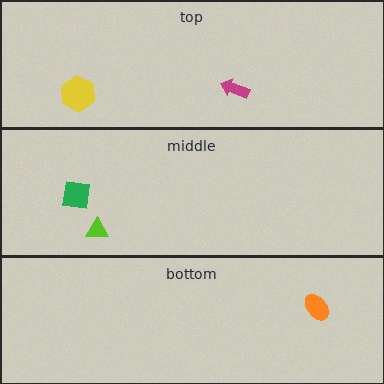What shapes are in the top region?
The yellow hexagon, the magenta arrow.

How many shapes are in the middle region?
2.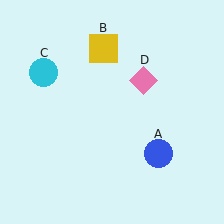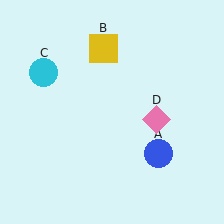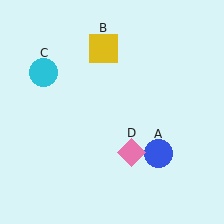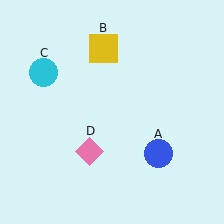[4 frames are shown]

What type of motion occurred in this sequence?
The pink diamond (object D) rotated clockwise around the center of the scene.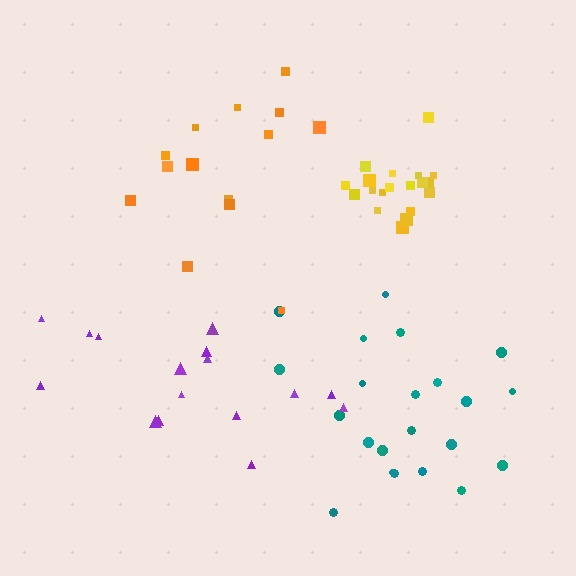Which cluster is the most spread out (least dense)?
Orange.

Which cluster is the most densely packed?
Yellow.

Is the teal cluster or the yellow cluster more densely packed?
Yellow.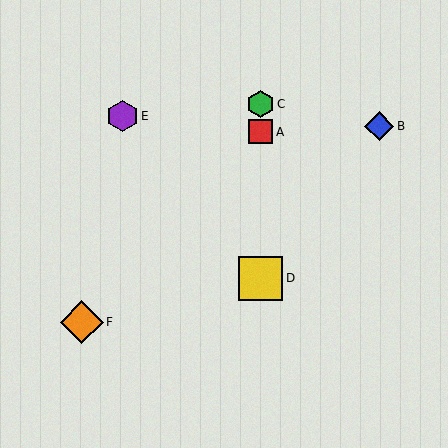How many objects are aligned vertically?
3 objects (A, C, D) are aligned vertically.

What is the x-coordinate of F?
Object F is at x≈82.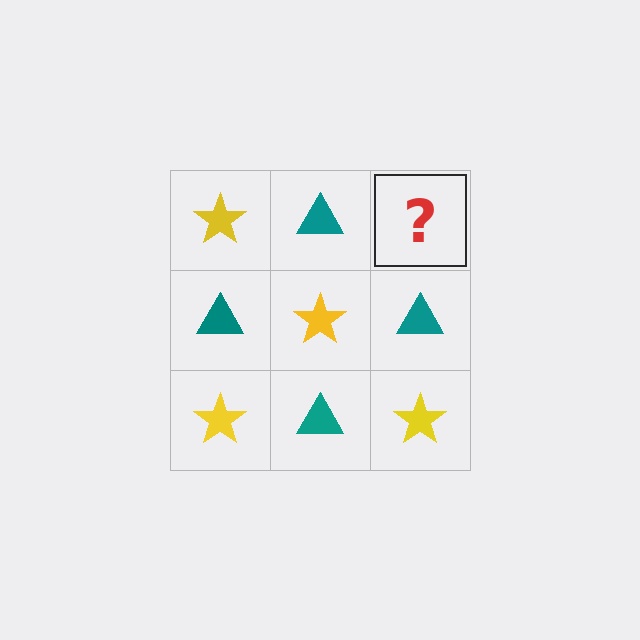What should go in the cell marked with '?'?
The missing cell should contain a yellow star.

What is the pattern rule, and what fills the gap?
The rule is that it alternates yellow star and teal triangle in a checkerboard pattern. The gap should be filled with a yellow star.